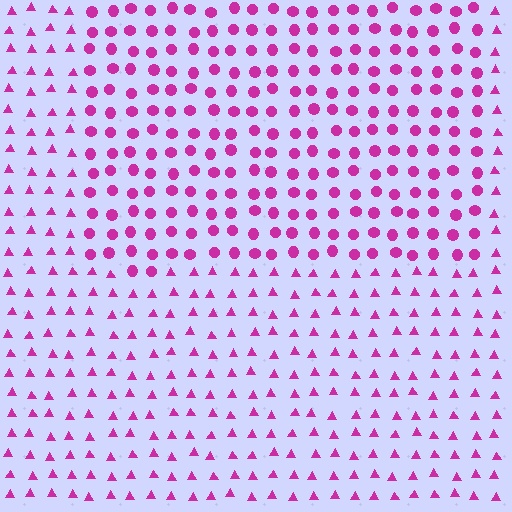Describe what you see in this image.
The image is filled with small magenta elements arranged in a uniform grid. A rectangle-shaped region contains circles, while the surrounding area contains triangles. The boundary is defined purely by the change in element shape.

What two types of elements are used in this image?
The image uses circles inside the rectangle region and triangles outside it.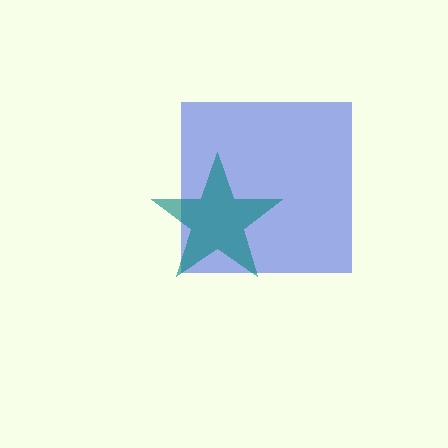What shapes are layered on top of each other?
The layered shapes are: a blue square, a teal star.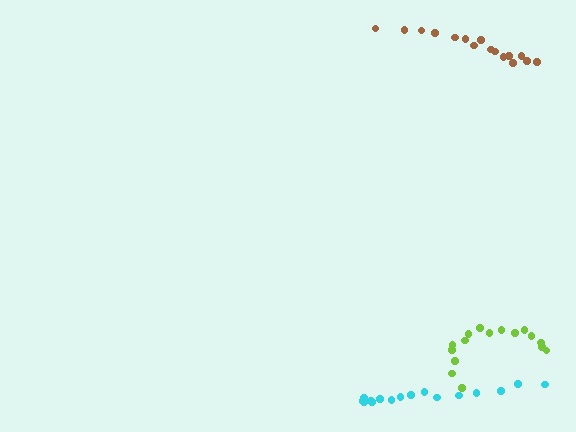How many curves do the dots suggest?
There are 3 distinct paths.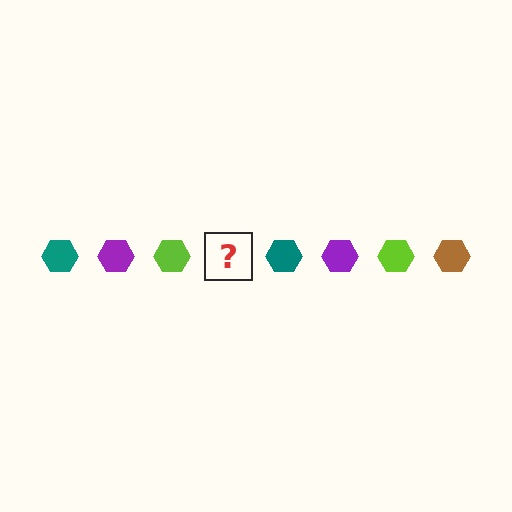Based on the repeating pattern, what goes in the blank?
The blank should be a brown hexagon.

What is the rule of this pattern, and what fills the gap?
The rule is that the pattern cycles through teal, purple, lime, brown hexagons. The gap should be filled with a brown hexagon.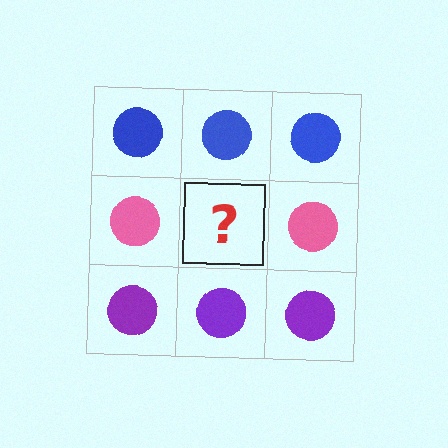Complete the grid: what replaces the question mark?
The question mark should be replaced with a pink circle.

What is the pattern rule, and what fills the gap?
The rule is that each row has a consistent color. The gap should be filled with a pink circle.